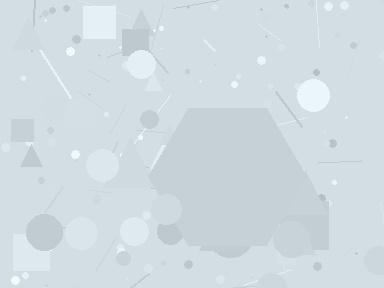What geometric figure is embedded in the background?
A hexagon is embedded in the background.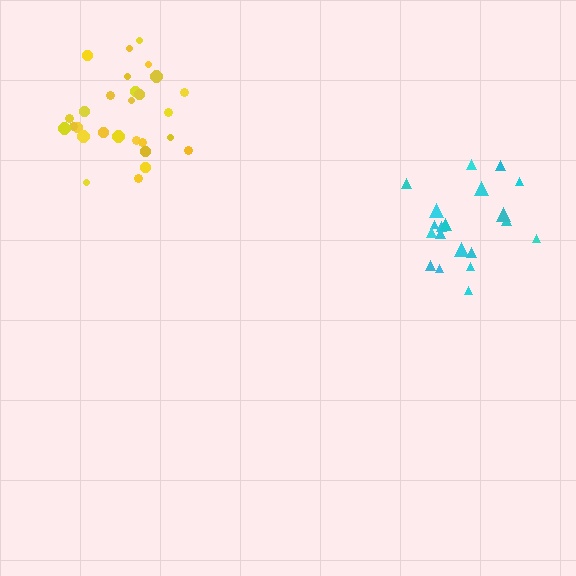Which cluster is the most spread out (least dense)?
Cyan.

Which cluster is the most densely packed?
Yellow.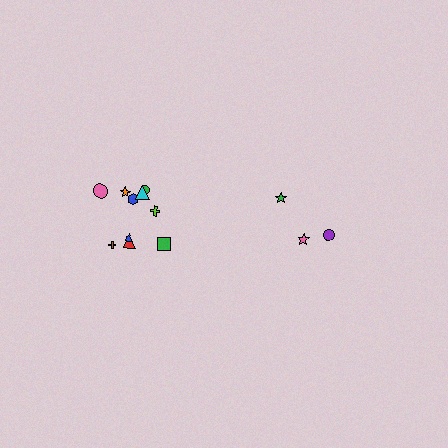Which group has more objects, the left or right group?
The left group.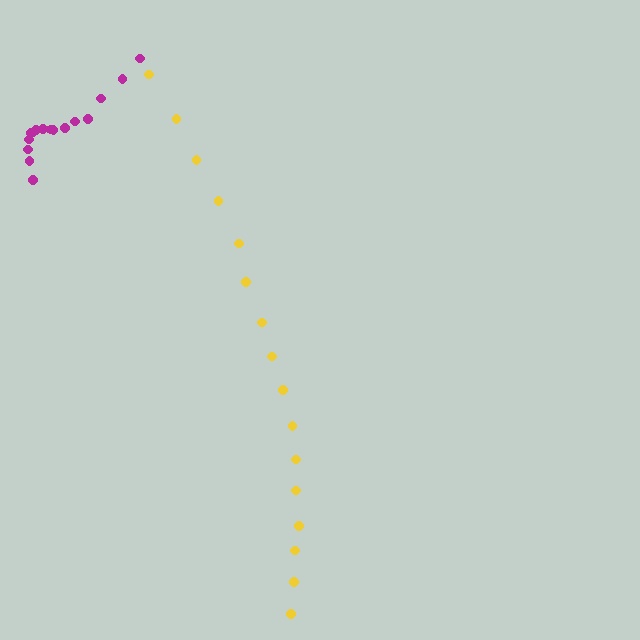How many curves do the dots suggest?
There are 2 distinct paths.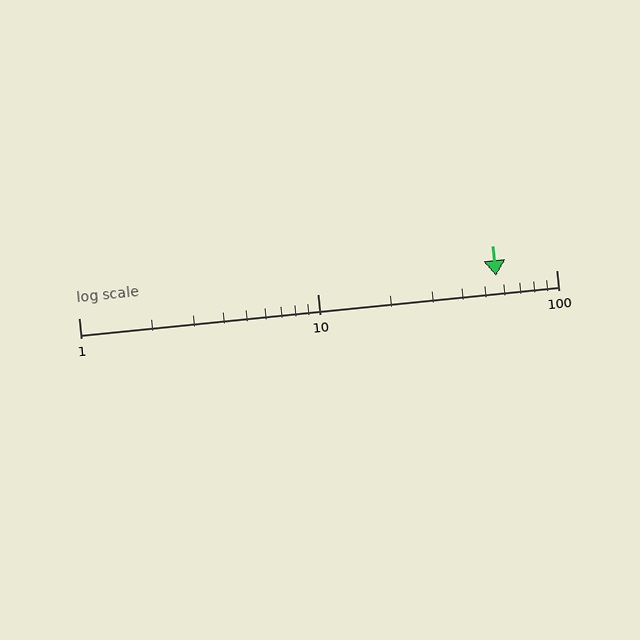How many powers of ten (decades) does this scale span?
The scale spans 2 decades, from 1 to 100.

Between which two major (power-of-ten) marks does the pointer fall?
The pointer is between 10 and 100.